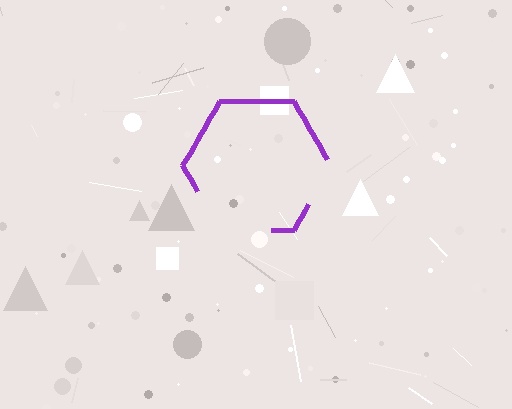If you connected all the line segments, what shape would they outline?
They would outline a hexagon.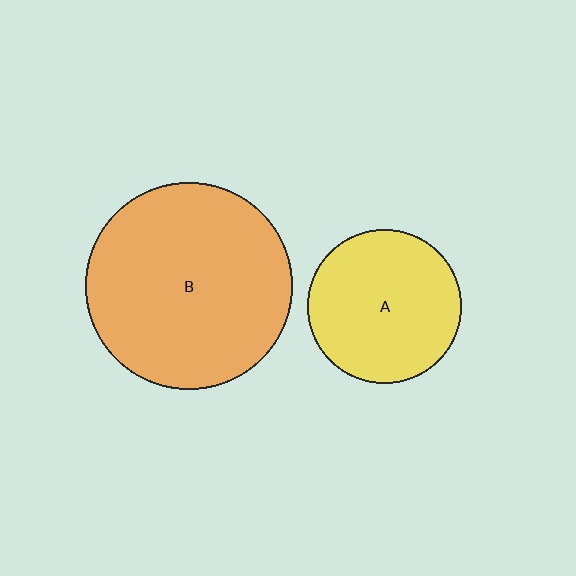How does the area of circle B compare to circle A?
Approximately 1.8 times.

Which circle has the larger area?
Circle B (orange).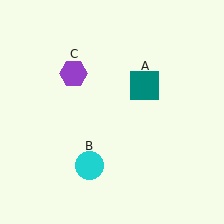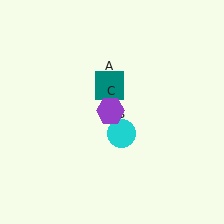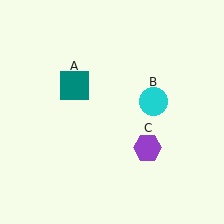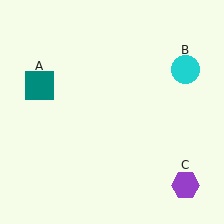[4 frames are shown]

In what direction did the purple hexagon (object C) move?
The purple hexagon (object C) moved down and to the right.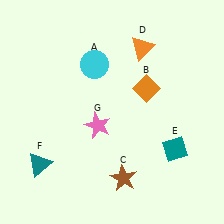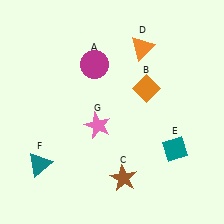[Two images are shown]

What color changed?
The circle (A) changed from cyan in Image 1 to magenta in Image 2.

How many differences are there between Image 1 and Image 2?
There is 1 difference between the two images.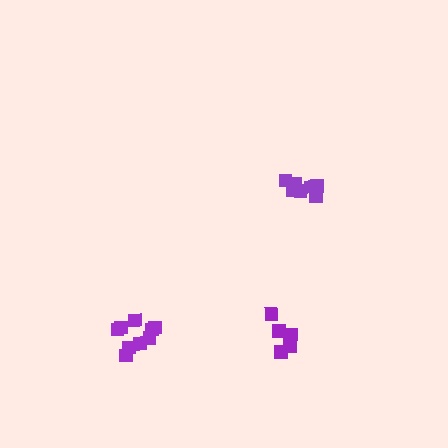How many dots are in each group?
Group 1: 9 dots, Group 2: 7 dots, Group 3: 7 dots (23 total).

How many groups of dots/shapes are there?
There are 3 groups.